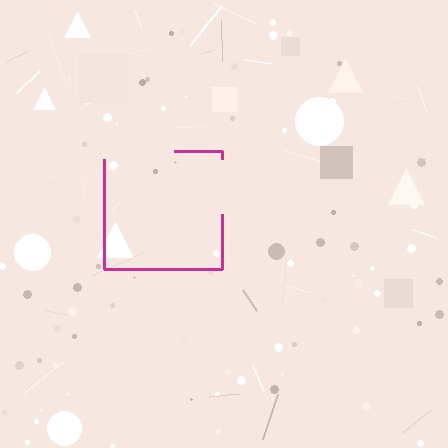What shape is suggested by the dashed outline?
The dashed outline suggests a square.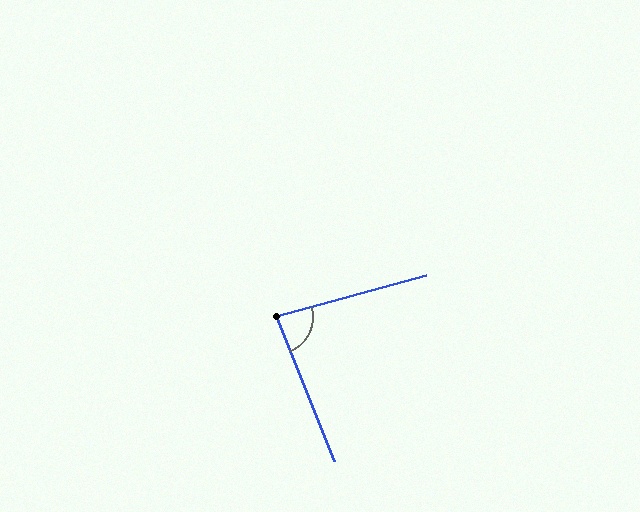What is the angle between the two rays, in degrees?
Approximately 84 degrees.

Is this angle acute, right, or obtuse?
It is acute.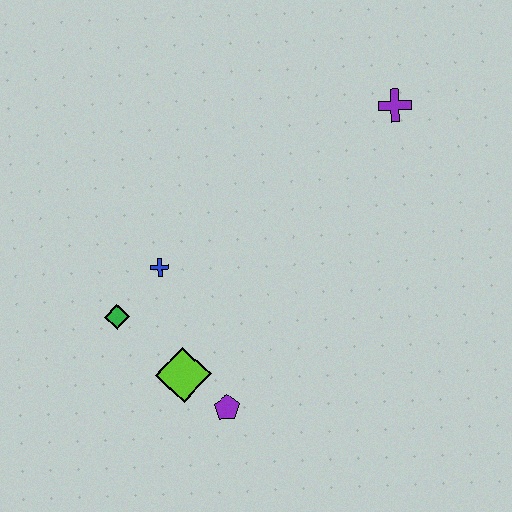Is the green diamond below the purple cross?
Yes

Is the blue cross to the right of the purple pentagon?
No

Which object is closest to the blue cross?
The green diamond is closest to the blue cross.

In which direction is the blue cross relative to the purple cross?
The blue cross is to the left of the purple cross.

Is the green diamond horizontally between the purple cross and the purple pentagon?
No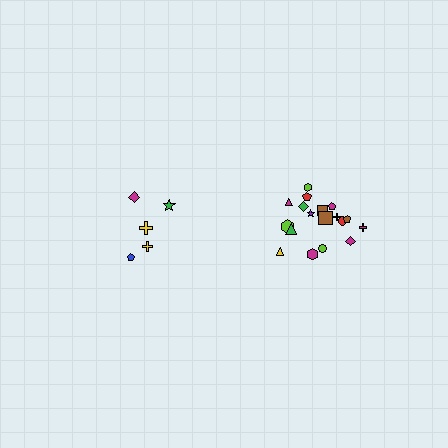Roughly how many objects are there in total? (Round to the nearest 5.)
Roughly 25 objects in total.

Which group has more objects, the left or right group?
The right group.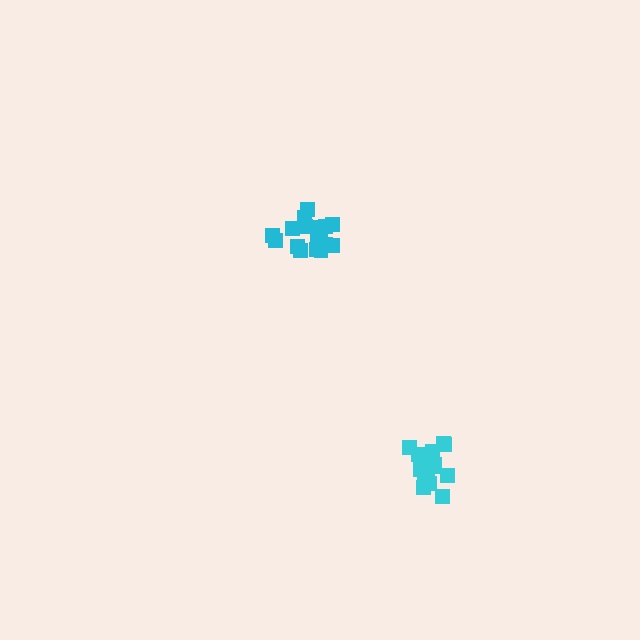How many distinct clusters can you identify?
There are 2 distinct clusters.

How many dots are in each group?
Group 1: 16 dots, Group 2: 17 dots (33 total).